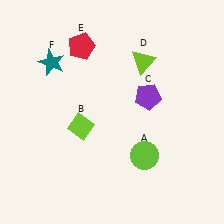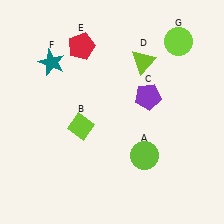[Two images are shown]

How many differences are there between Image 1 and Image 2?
There is 1 difference between the two images.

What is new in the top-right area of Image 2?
A lime circle (G) was added in the top-right area of Image 2.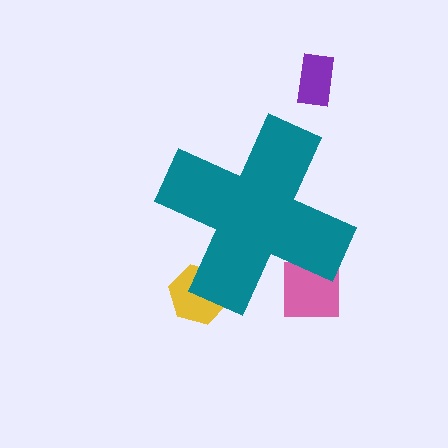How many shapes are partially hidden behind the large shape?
2 shapes are partially hidden.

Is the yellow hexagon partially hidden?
Yes, the yellow hexagon is partially hidden behind the teal cross.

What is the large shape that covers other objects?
A teal cross.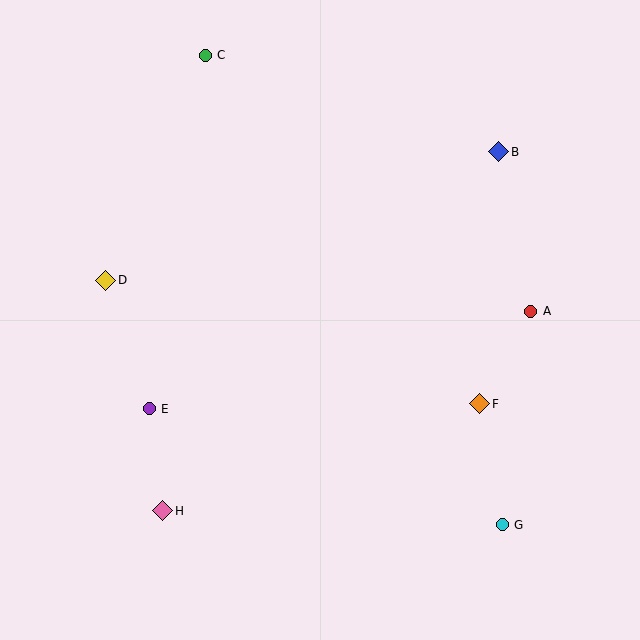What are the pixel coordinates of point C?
Point C is at (205, 55).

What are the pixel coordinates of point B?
Point B is at (499, 152).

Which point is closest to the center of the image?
Point F at (480, 404) is closest to the center.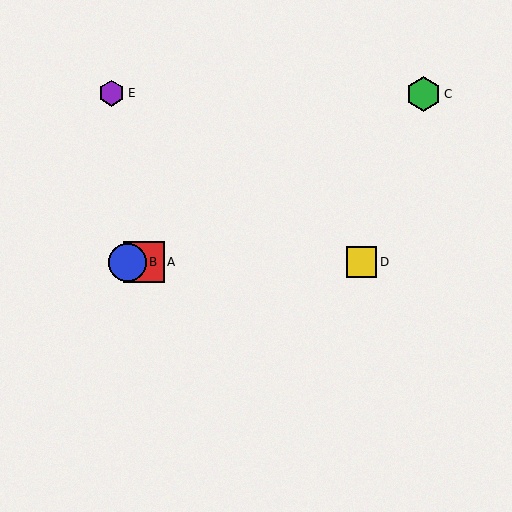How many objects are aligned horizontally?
3 objects (A, B, D) are aligned horizontally.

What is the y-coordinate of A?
Object A is at y≈262.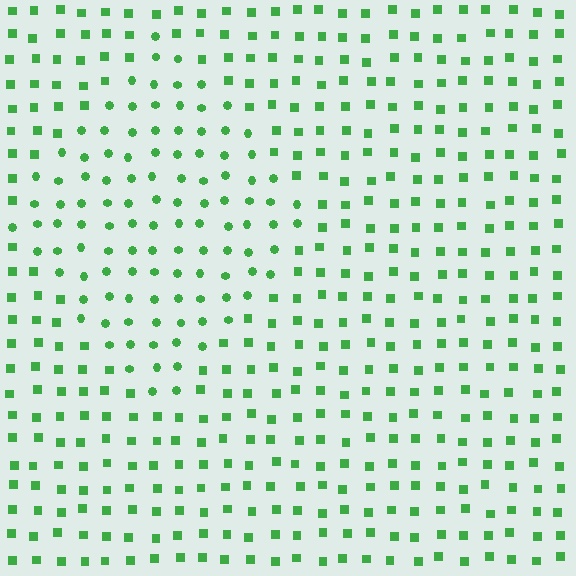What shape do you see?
I see a diamond.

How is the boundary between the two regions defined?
The boundary is defined by a change in element shape: circles inside vs. squares outside. All elements share the same color and spacing.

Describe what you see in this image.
The image is filled with small green elements arranged in a uniform grid. A diamond-shaped region contains circles, while the surrounding area contains squares. The boundary is defined purely by the change in element shape.